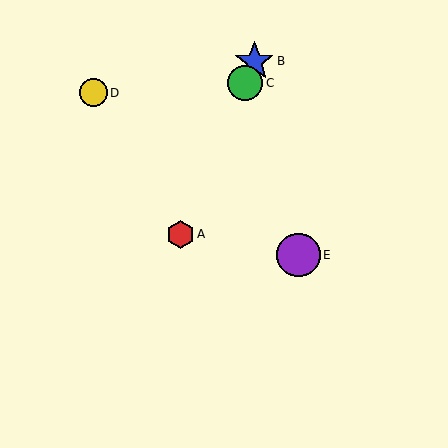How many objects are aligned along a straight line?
3 objects (A, B, C) are aligned along a straight line.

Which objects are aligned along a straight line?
Objects A, B, C are aligned along a straight line.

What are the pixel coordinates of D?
Object D is at (93, 93).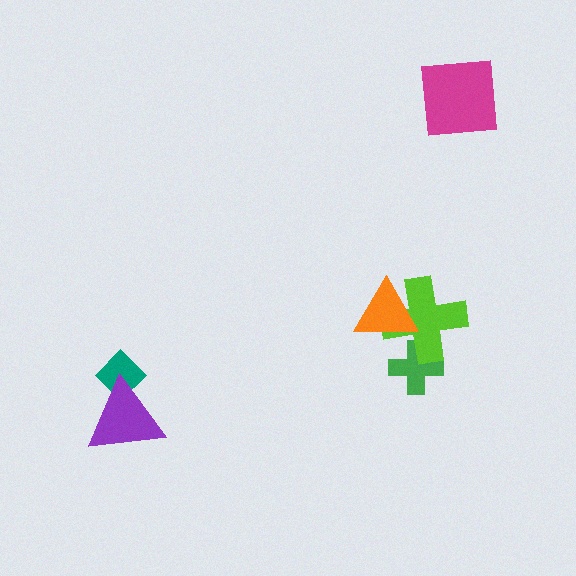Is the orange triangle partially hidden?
No, no other shape covers it.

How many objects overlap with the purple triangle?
1 object overlaps with the purple triangle.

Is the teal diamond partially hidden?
Yes, it is partially covered by another shape.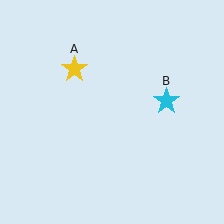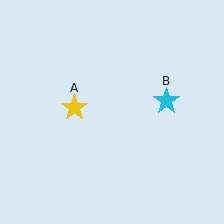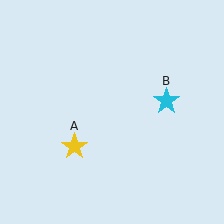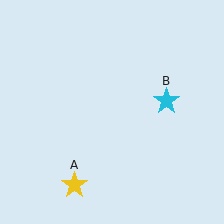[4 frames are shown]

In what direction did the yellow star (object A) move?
The yellow star (object A) moved down.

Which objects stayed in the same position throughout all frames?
Cyan star (object B) remained stationary.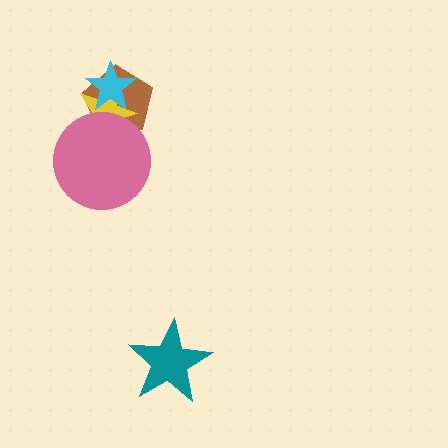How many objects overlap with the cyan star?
2 objects overlap with the cyan star.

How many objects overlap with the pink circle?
2 objects overlap with the pink circle.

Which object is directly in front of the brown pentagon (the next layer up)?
The yellow star is directly in front of the brown pentagon.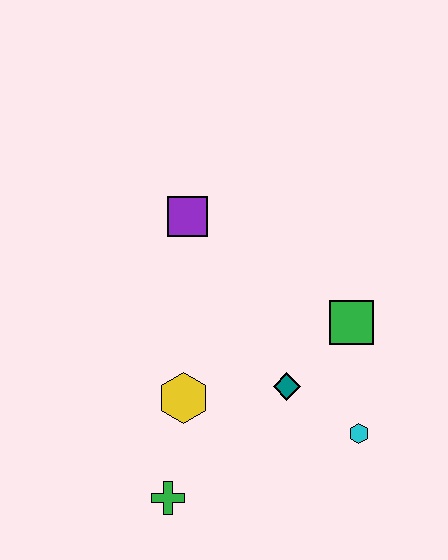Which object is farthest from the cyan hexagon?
The purple square is farthest from the cyan hexagon.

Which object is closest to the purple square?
The yellow hexagon is closest to the purple square.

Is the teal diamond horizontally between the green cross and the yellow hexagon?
No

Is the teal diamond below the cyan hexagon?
No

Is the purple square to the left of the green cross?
No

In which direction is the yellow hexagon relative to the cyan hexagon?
The yellow hexagon is to the left of the cyan hexagon.